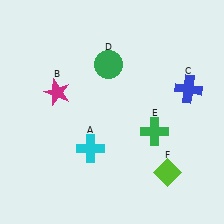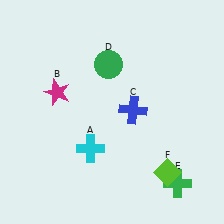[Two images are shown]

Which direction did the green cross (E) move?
The green cross (E) moved down.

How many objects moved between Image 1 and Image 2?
2 objects moved between the two images.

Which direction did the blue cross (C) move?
The blue cross (C) moved left.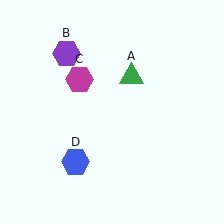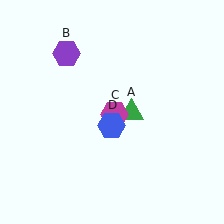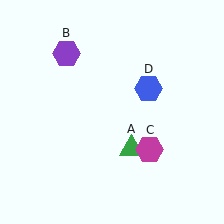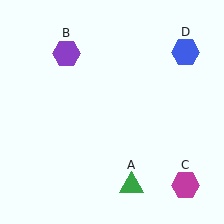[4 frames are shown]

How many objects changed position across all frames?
3 objects changed position: green triangle (object A), magenta hexagon (object C), blue hexagon (object D).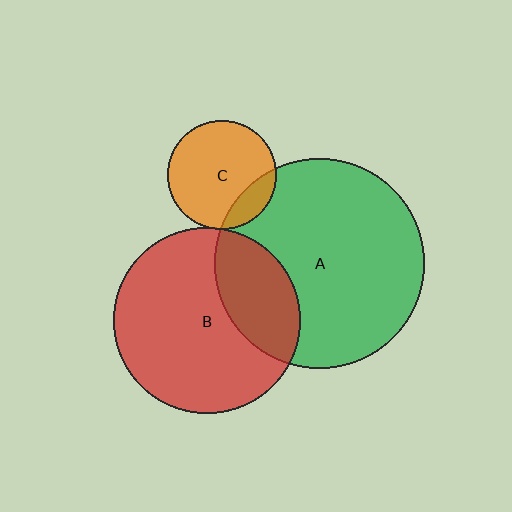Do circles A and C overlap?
Yes.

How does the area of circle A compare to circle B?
Approximately 1.3 times.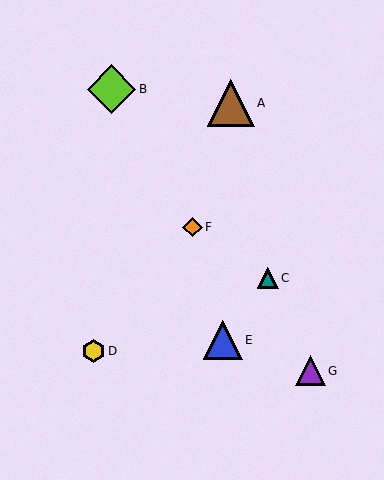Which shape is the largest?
The lime diamond (labeled B) is the largest.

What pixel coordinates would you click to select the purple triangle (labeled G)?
Click at (310, 371) to select the purple triangle G.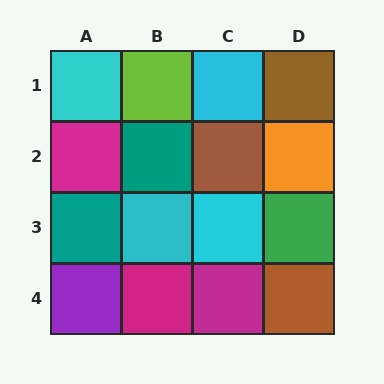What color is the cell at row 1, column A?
Cyan.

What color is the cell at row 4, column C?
Magenta.